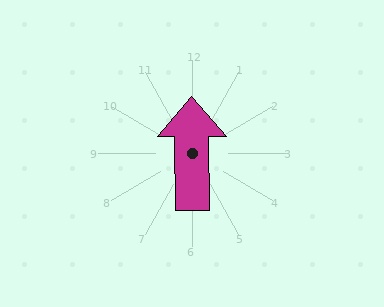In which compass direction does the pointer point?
North.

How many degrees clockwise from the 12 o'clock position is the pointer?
Approximately 360 degrees.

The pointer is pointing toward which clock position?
Roughly 12 o'clock.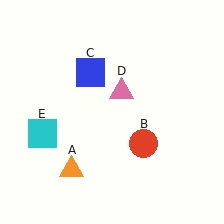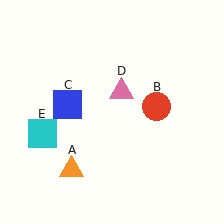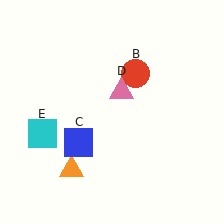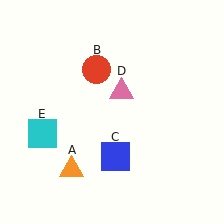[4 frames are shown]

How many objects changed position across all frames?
2 objects changed position: red circle (object B), blue square (object C).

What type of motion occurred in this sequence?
The red circle (object B), blue square (object C) rotated counterclockwise around the center of the scene.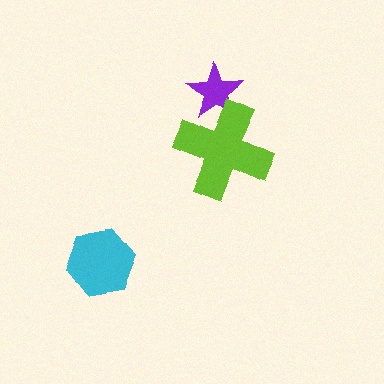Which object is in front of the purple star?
The lime cross is in front of the purple star.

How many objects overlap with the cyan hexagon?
0 objects overlap with the cyan hexagon.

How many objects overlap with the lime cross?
1 object overlaps with the lime cross.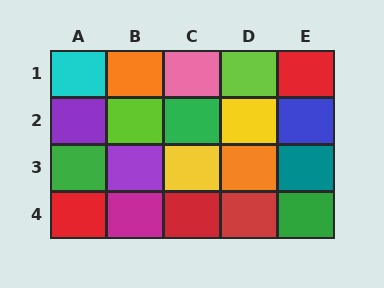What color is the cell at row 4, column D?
Red.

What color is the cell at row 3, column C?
Yellow.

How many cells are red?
4 cells are red.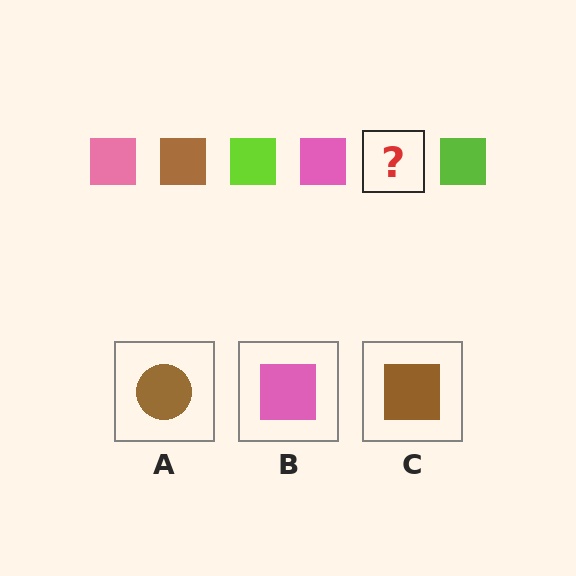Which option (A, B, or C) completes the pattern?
C.